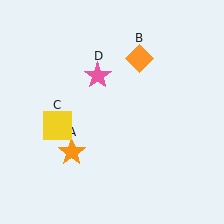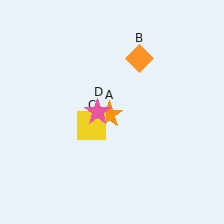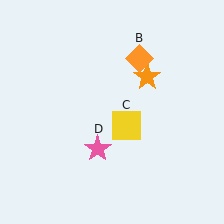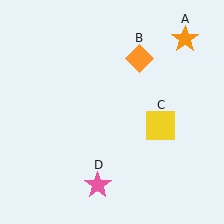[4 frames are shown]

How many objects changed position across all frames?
3 objects changed position: orange star (object A), yellow square (object C), pink star (object D).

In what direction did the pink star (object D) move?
The pink star (object D) moved down.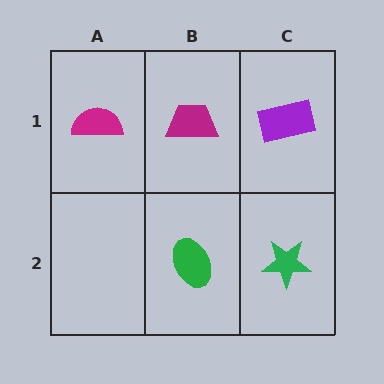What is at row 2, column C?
A green star.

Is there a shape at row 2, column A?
No, that cell is empty.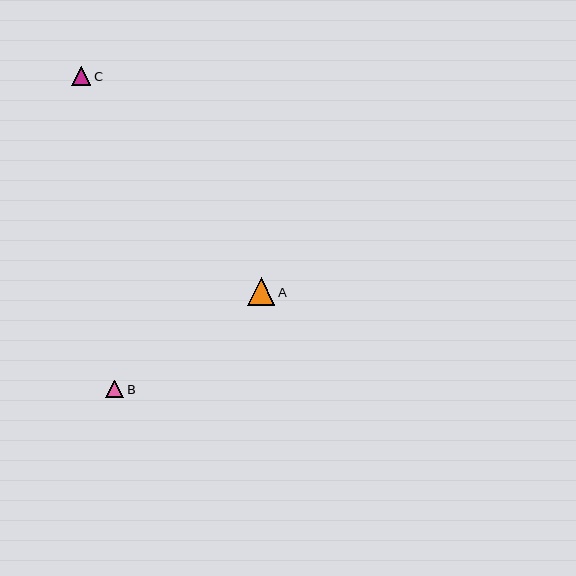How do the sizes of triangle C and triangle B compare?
Triangle C and triangle B are approximately the same size.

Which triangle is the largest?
Triangle A is the largest with a size of approximately 27 pixels.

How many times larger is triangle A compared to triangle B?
Triangle A is approximately 1.5 times the size of triangle B.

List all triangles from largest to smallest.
From largest to smallest: A, C, B.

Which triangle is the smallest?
Triangle B is the smallest with a size of approximately 18 pixels.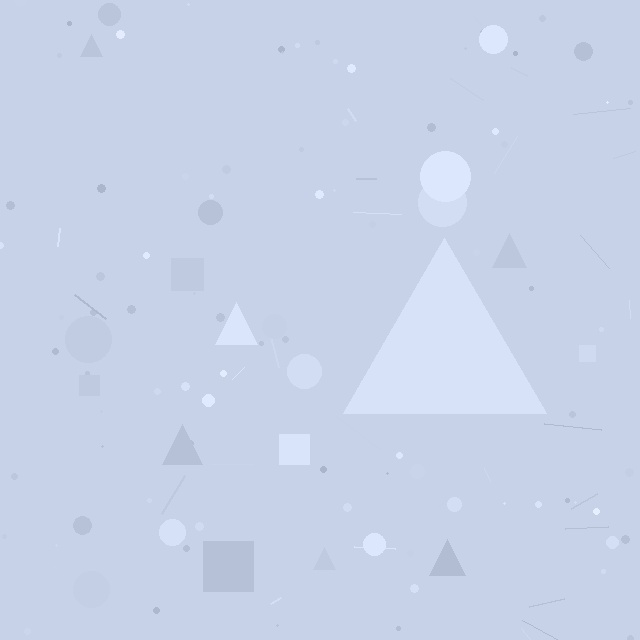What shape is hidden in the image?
A triangle is hidden in the image.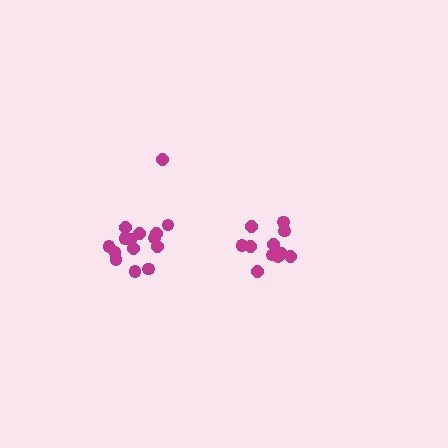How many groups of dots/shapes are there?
There are 2 groups.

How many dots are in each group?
Group 1: 11 dots, Group 2: 15 dots (26 total).